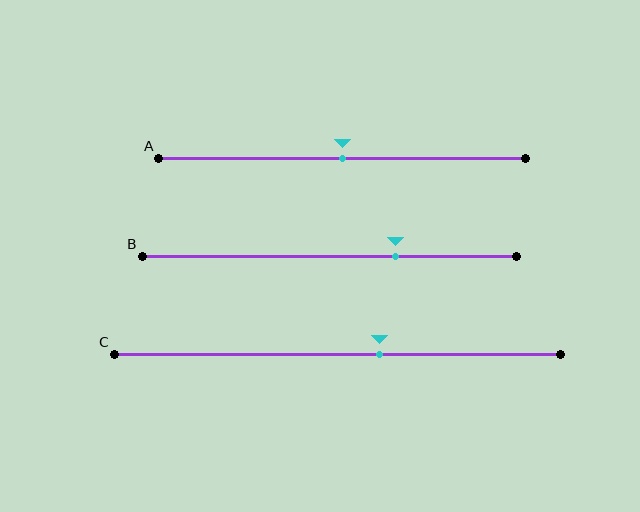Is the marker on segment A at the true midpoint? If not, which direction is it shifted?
Yes, the marker on segment A is at the true midpoint.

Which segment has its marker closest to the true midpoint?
Segment A has its marker closest to the true midpoint.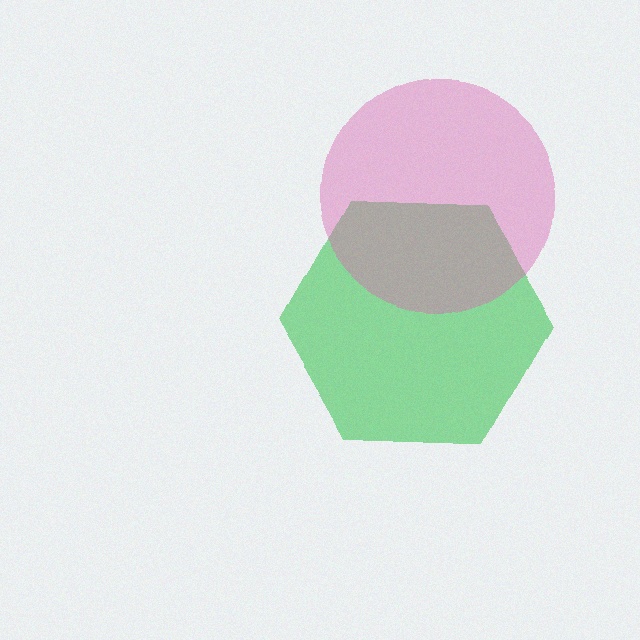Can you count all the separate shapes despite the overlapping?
Yes, there are 2 separate shapes.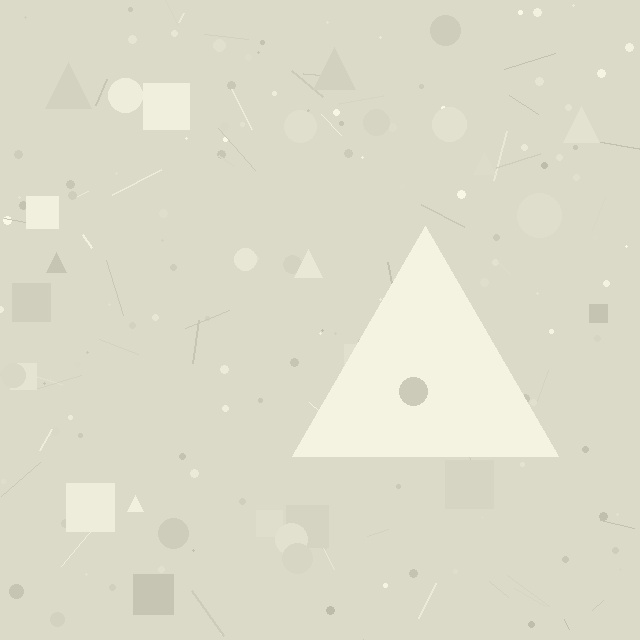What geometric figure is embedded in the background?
A triangle is embedded in the background.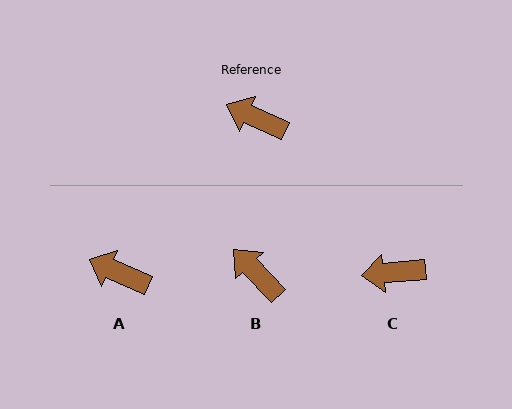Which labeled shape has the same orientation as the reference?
A.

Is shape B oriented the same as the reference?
No, it is off by about 22 degrees.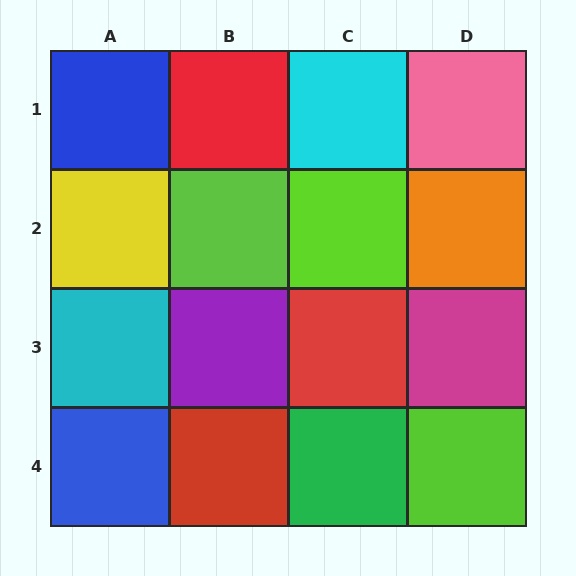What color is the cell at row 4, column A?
Blue.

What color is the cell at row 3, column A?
Cyan.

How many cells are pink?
1 cell is pink.